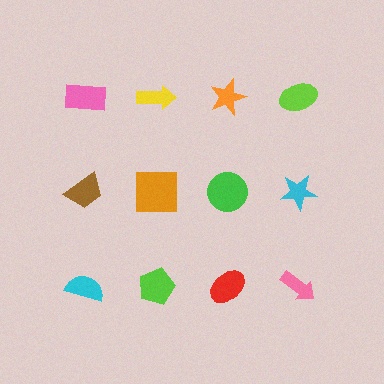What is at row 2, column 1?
A brown trapezoid.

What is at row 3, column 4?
A pink arrow.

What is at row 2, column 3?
A green circle.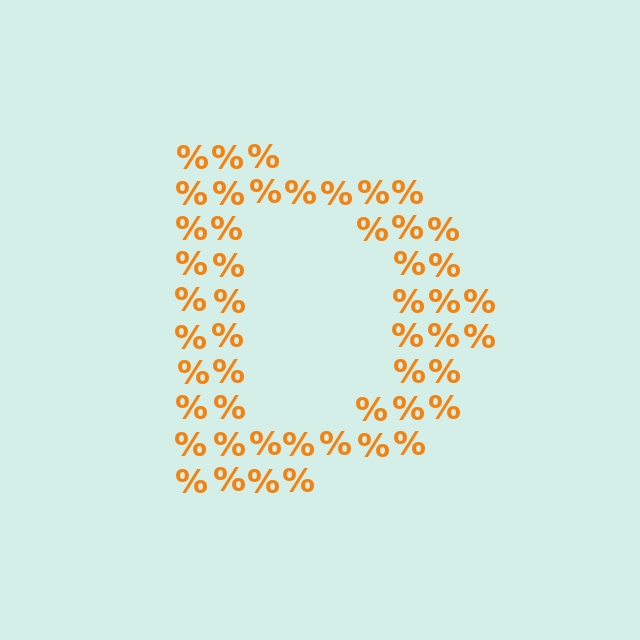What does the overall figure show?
The overall figure shows the letter D.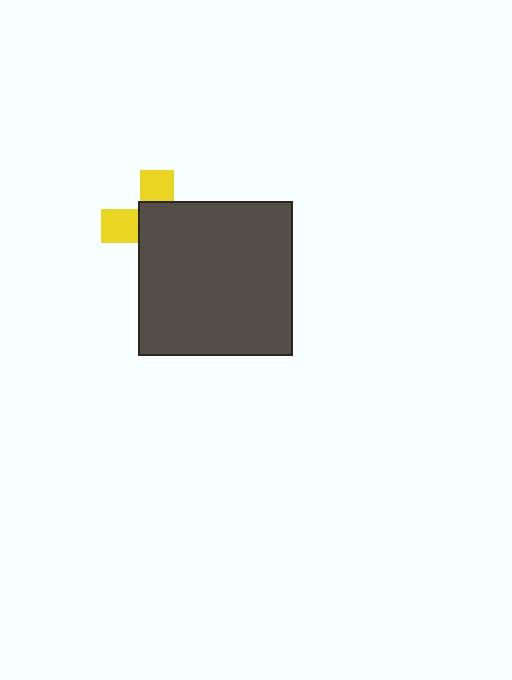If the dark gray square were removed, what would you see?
You would see the complete yellow cross.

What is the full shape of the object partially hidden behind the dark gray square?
The partially hidden object is a yellow cross.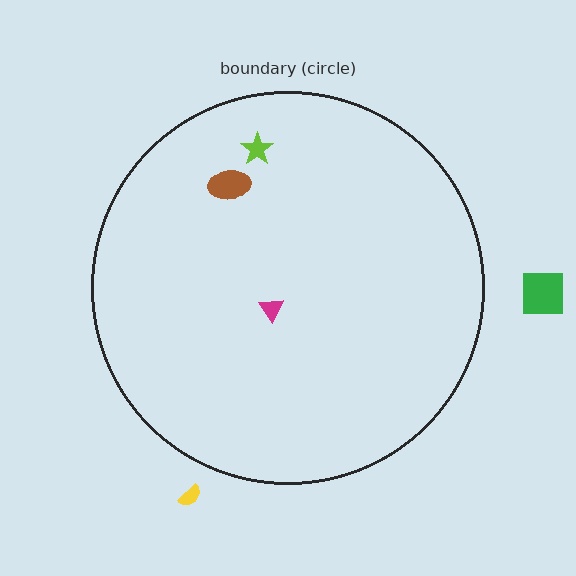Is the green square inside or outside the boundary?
Outside.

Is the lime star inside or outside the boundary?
Inside.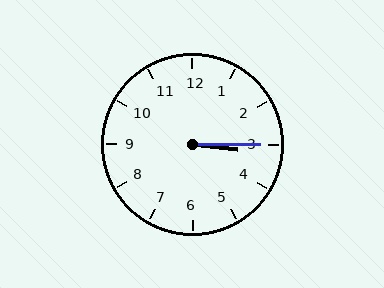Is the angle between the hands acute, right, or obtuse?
It is acute.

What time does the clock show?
3:15.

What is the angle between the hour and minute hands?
Approximately 8 degrees.